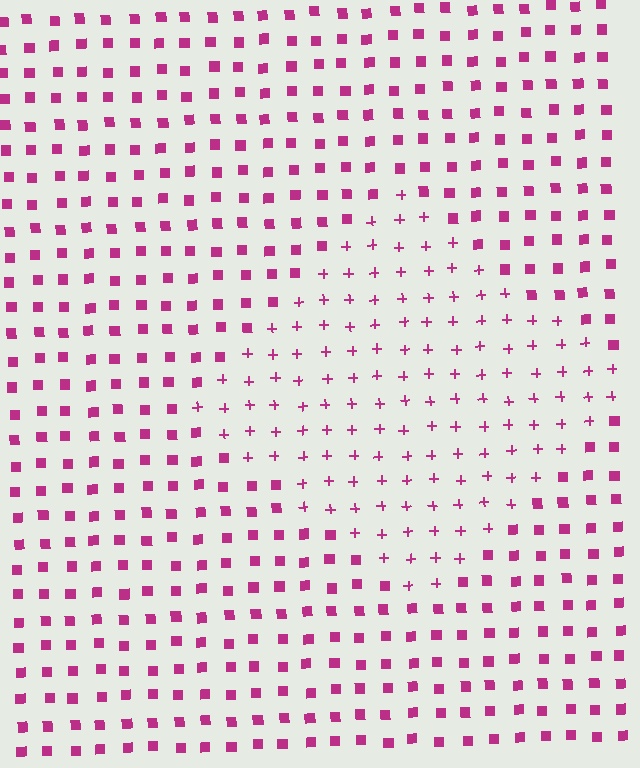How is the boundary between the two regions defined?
The boundary is defined by a change in element shape: plus signs inside vs. squares outside. All elements share the same color and spacing.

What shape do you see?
I see a diamond.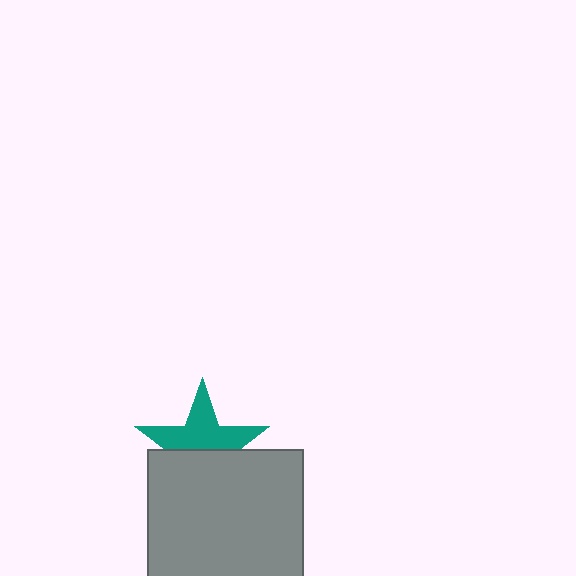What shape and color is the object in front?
The object in front is a gray square.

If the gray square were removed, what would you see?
You would see the complete teal star.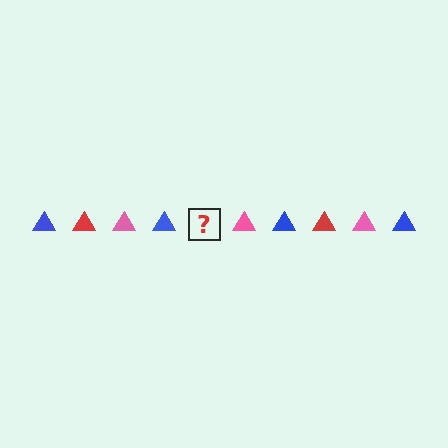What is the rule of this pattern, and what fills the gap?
The rule is that the pattern cycles through blue, red, pink triangles. The gap should be filled with a red triangle.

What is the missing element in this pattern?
The missing element is a red triangle.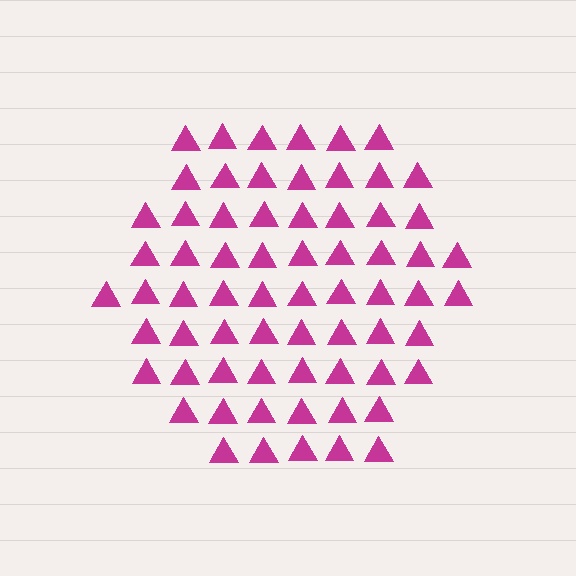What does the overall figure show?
The overall figure shows a hexagon.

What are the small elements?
The small elements are triangles.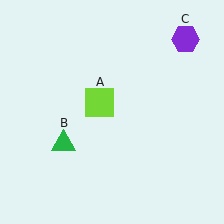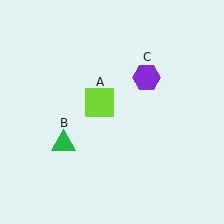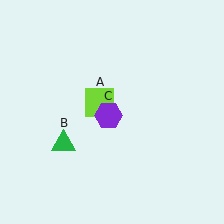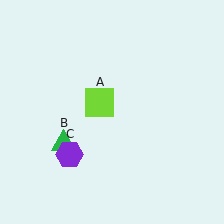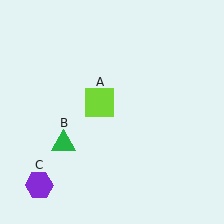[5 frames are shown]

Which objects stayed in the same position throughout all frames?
Lime square (object A) and green triangle (object B) remained stationary.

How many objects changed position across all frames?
1 object changed position: purple hexagon (object C).